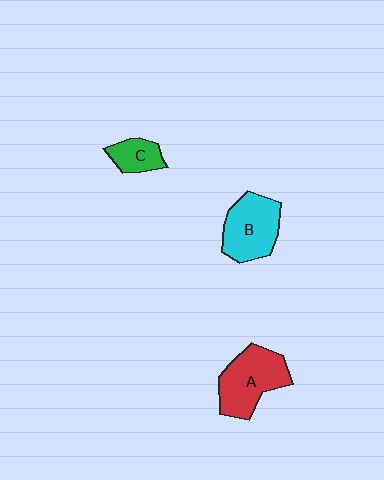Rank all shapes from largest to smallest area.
From largest to smallest: A (red), B (cyan), C (green).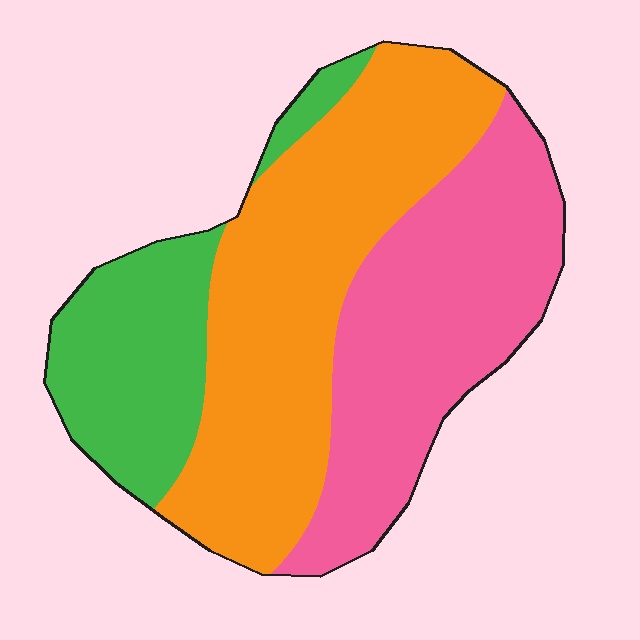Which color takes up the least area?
Green, at roughly 20%.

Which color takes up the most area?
Orange, at roughly 45%.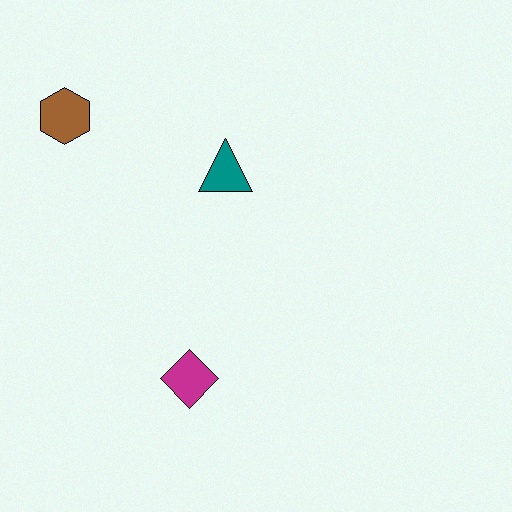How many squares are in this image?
There are no squares.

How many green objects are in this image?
There are no green objects.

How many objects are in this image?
There are 3 objects.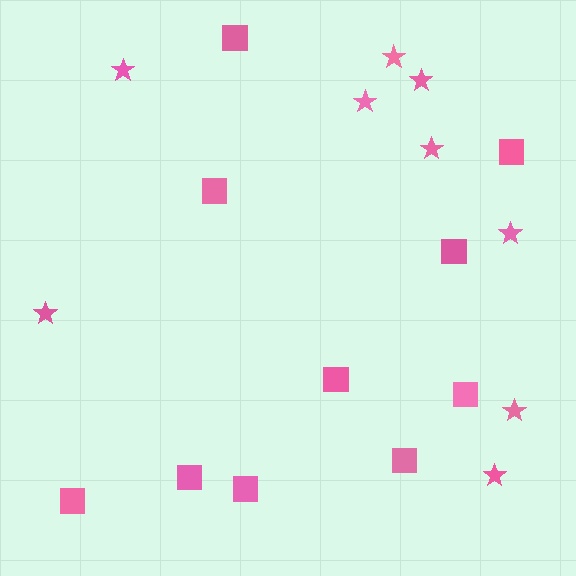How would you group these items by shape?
There are 2 groups: one group of stars (9) and one group of squares (10).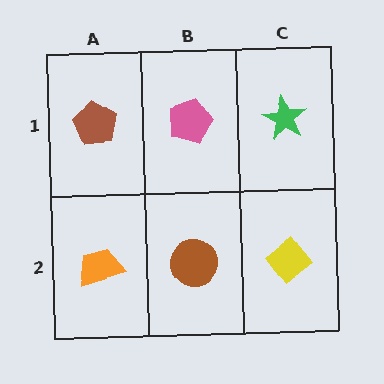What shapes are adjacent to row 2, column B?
A pink pentagon (row 1, column B), an orange trapezoid (row 2, column A), a yellow diamond (row 2, column C).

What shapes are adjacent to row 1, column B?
A brown circle (row 2, column B), a brown pentagon (row 1, column A), a green star (row 1, column C).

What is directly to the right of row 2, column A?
A brown circle.